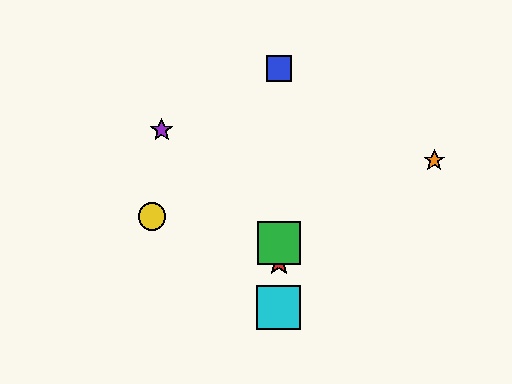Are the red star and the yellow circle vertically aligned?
No, the red star is at x≈279 and the yellow circle is at x≈152.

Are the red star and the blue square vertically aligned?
Yes, both are at x≈279.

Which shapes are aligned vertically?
The red star, the blue square, the green square, the cyan square are aligned vertically.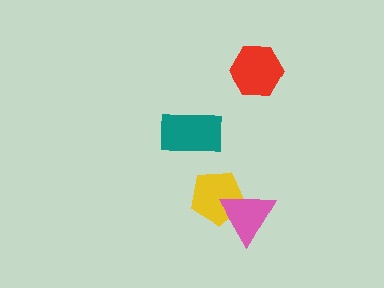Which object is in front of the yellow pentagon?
The pink triangle is in front of the yellow pentagon.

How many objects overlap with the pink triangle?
1 object overlaps with the pink triangle.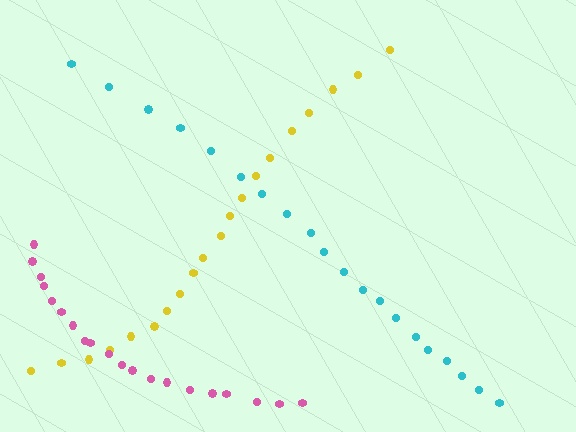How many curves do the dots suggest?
There are 3 distinct paths.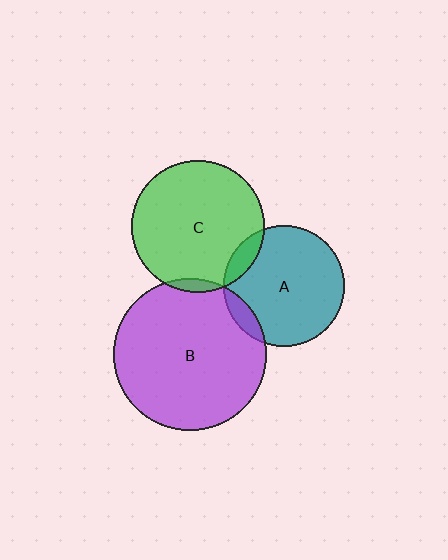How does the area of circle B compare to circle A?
Approximately 1.6 times.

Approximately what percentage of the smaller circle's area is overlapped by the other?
Approximately 10%.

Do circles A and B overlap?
Yes.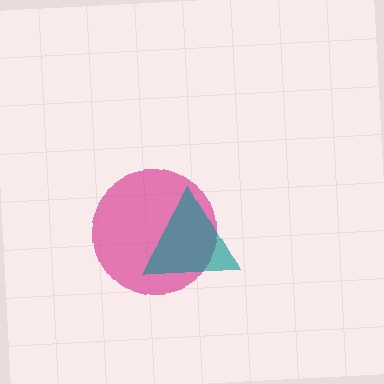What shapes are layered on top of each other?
The layered shapes are: a magenta circle, a teal triangle.